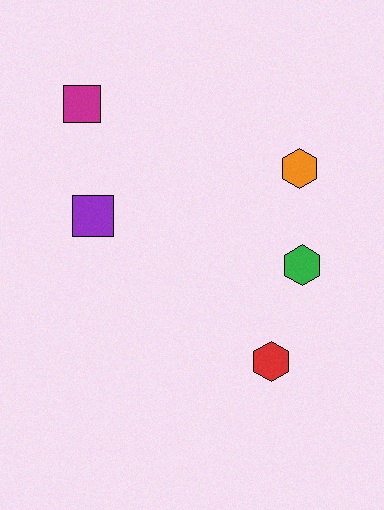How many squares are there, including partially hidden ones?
There are 2 squares.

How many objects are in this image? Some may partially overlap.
There are 5 objects.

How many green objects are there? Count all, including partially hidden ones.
There is 1 green object.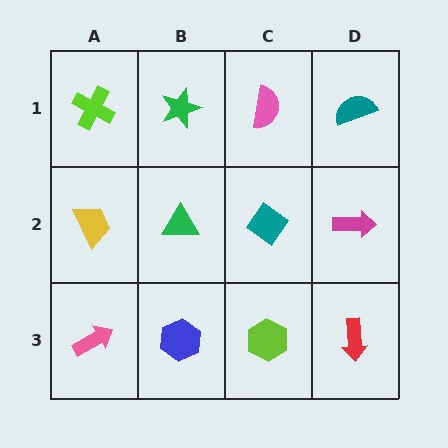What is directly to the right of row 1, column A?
A green star.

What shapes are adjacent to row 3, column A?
A yellow trapezoid (row 2, column A), a blue hexagon (row 3, column B).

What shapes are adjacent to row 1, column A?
A yellow trapezoid (row 2, column A), a green star (row 1, column B).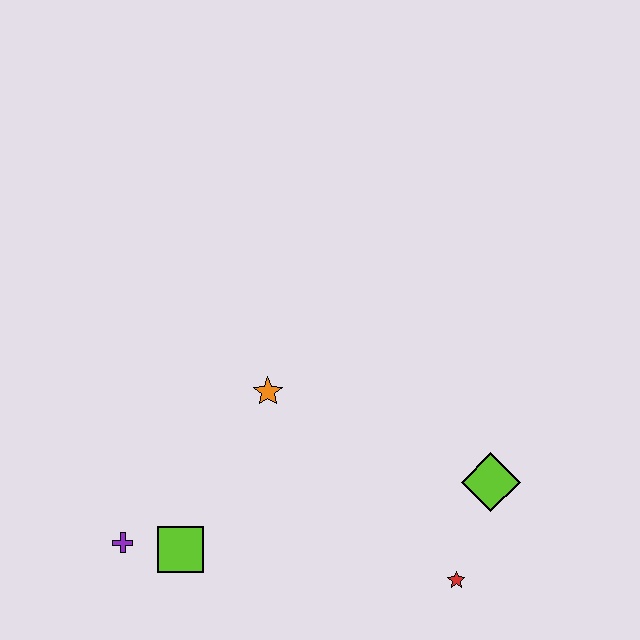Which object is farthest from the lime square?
The lime diamond is farthest from the lime square.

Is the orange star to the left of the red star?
Yes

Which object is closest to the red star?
The lime diamond is closest to the red star.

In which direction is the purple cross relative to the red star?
The purple cross is to the left of the red star.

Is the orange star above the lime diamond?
Yes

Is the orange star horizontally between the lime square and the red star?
Yes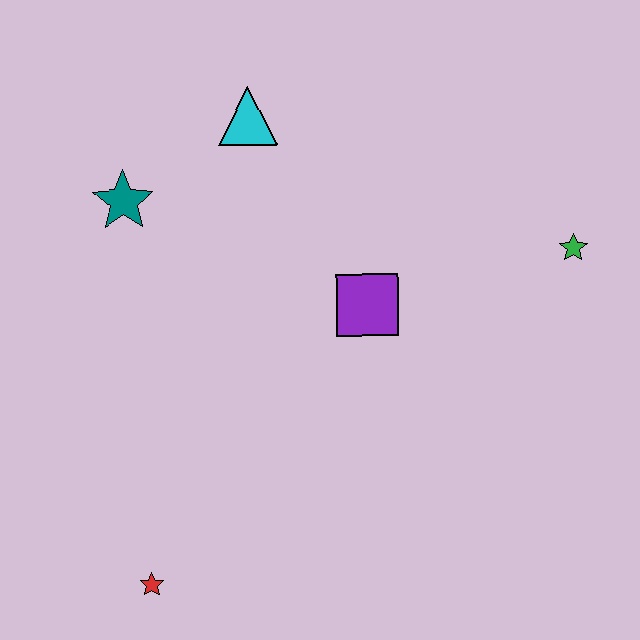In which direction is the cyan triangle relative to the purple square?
The cyan triangle is above the purple square.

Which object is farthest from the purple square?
The red star is farthest from the purple square.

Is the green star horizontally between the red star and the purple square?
No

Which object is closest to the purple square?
The green star is closest to the purple square.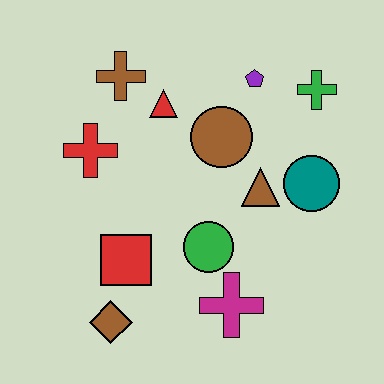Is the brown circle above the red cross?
Yes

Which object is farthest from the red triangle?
The brown diamond is farthest from the red triangle.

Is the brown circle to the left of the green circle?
No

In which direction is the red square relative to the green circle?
The red square is to the left of the green circle.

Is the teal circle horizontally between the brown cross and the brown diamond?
No